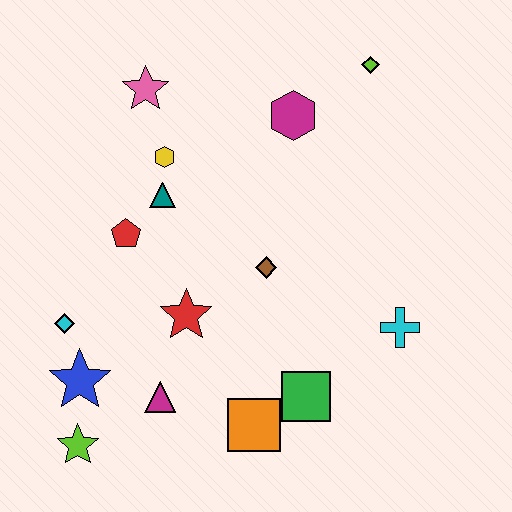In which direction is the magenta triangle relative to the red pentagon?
The magenta triangle is below the red pentagon.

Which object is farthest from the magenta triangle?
The lime diamond is farthest from the magenta triangle.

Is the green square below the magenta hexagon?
Yes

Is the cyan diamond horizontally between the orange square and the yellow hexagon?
No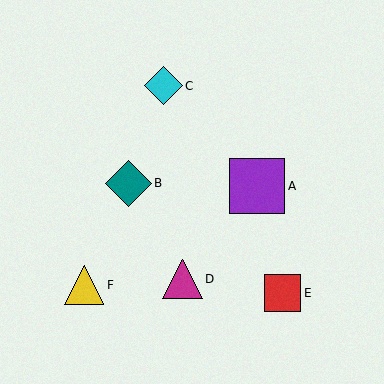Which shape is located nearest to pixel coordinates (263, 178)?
The purple square (labeled A) at (257, 186) is nearest to that location.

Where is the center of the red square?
The center of the red square is at (282, 293).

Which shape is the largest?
The purple square (labeled A) is the largest.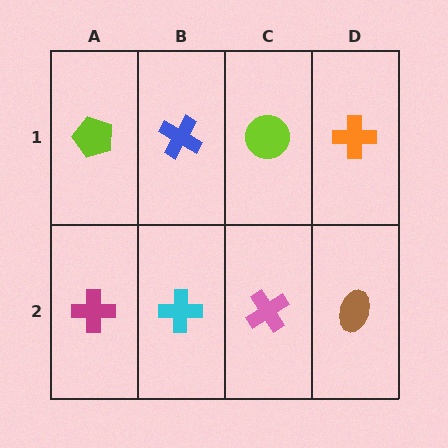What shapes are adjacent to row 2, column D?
An orange cross (row 1, column D), a pink cross (row 2, column C).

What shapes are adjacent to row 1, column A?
A magenta cross (row 2, column A), a blue cross (row 1, column B).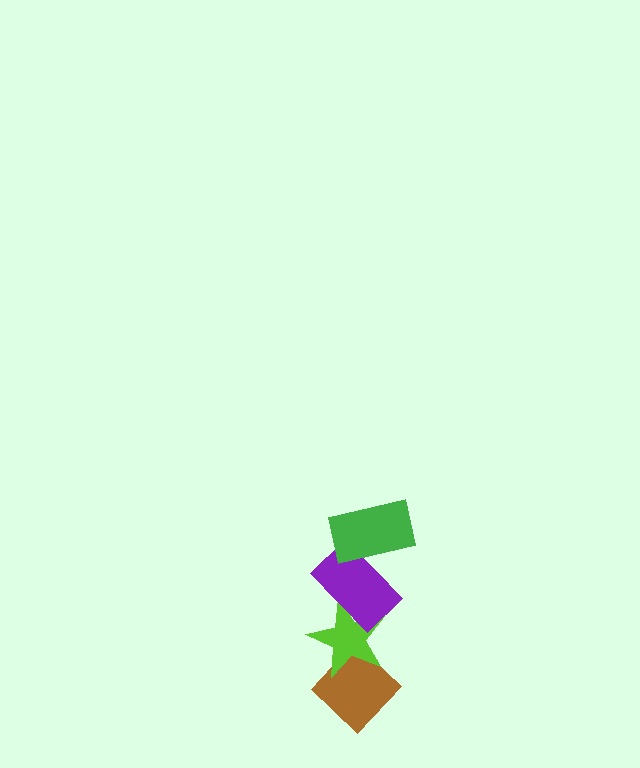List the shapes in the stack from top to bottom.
From top to bottom: the green rectangle, the purple rectangle, the lime star, the brown diamond.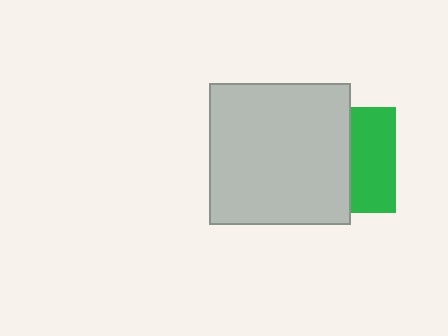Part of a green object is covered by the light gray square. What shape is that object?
It is a square.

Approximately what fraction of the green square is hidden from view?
Roughly 58% of the green square is hidden behind the light gray square.